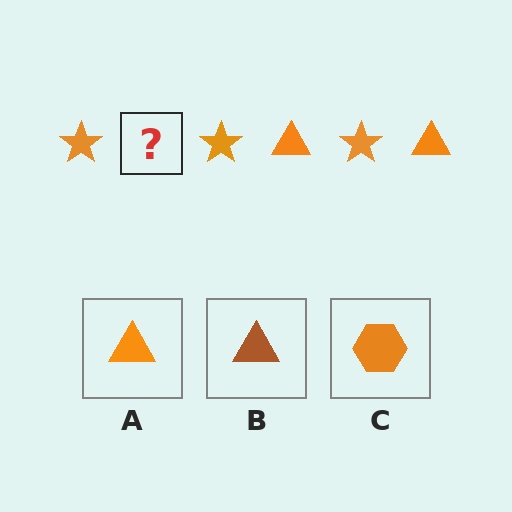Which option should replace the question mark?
Option A.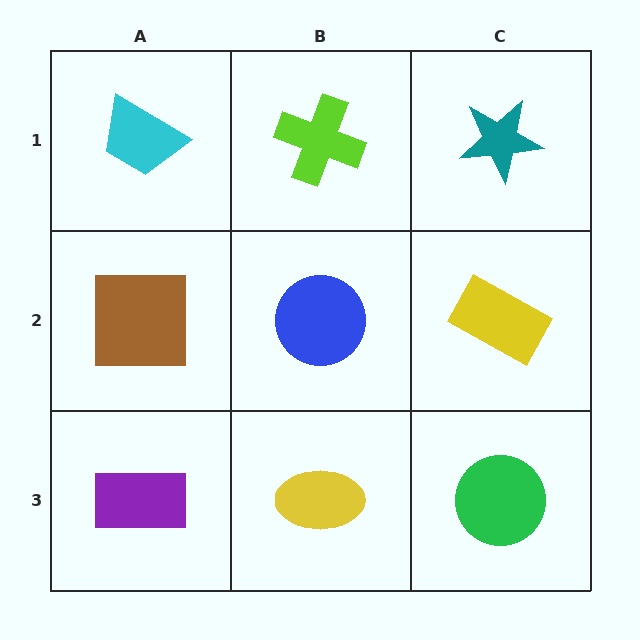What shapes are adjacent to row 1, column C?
A yellow rectangle (row 2, column C), a lime cross (row 1, column B).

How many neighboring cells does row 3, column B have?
3.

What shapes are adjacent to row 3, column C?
A yellow rectangle (row 2, column C), a yellow ellipse (row 3, column B).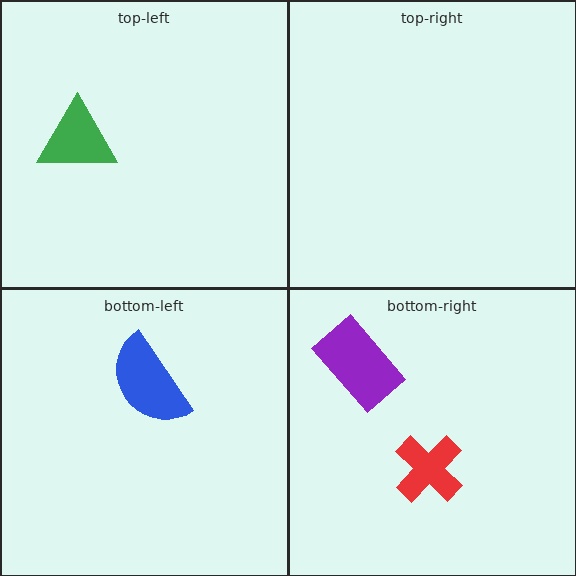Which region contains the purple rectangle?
The bottom-right region.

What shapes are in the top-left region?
The green triangle.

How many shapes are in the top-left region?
1.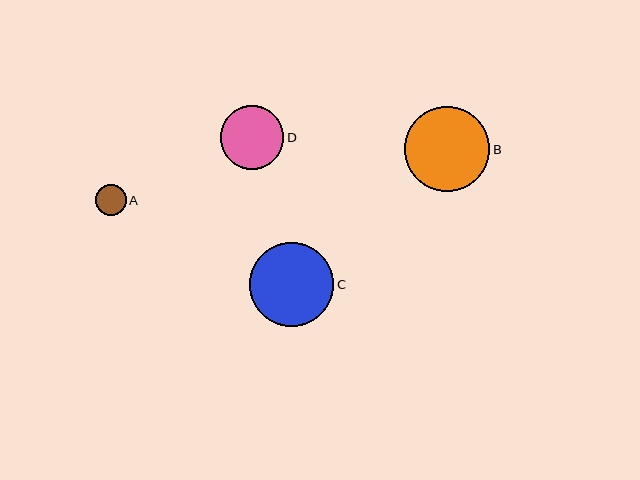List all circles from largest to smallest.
From largest to smallest: B, C, D, A.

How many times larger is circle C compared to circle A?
Circle C is approximately 2.7 times the size of circle A.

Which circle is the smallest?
Circle A is the smallest with a size of approximately 31 pixels.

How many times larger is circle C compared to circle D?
Circle C is approximately 1.3 times the size of circle D.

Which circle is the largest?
Circle B is the largest with a size of approximately 85 pixels.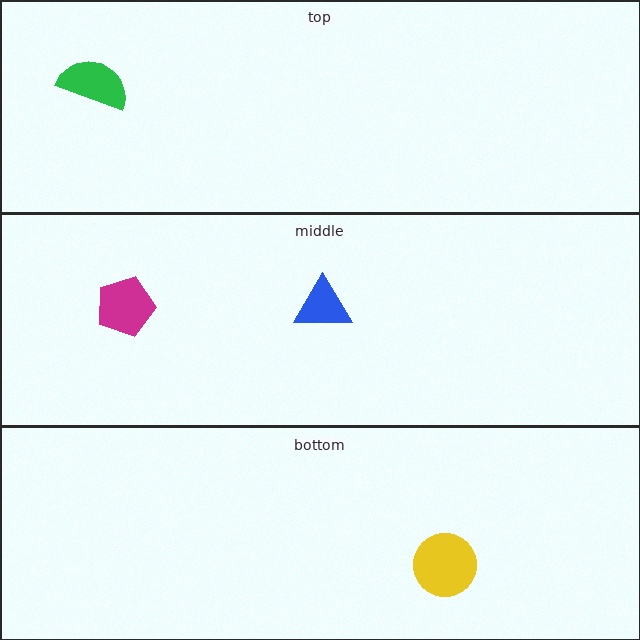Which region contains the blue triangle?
The middle region.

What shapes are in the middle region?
The magenta pentagon, the blue triangle.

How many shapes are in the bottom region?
1.